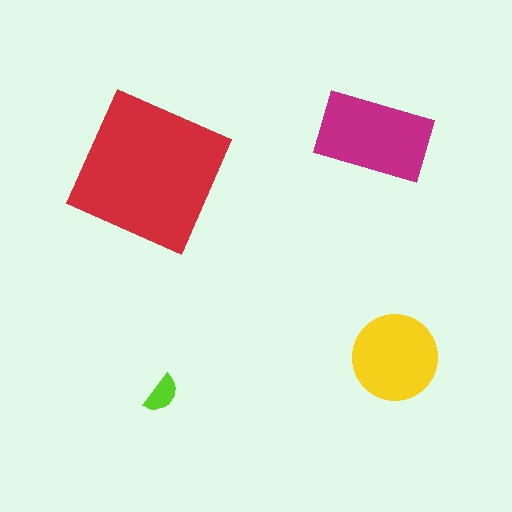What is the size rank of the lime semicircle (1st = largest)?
4th.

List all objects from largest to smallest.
The red square, the magenta rectangle, the yellow circle, the lime semicircle.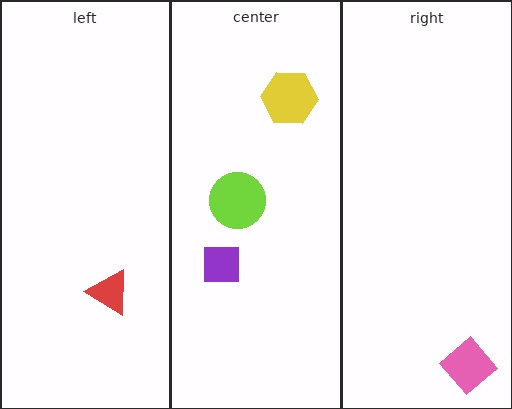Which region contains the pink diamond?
The right region.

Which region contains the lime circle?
The center region.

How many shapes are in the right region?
1.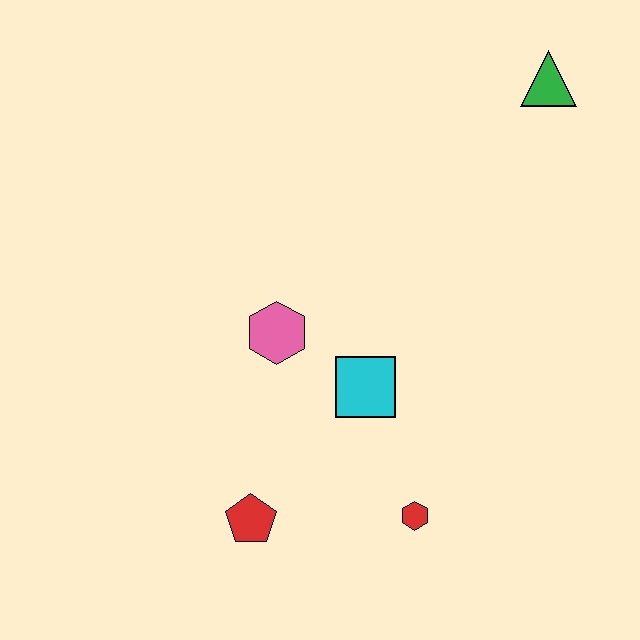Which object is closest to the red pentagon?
The red hexagon is closest to the red pentagon.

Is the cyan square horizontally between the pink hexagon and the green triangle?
Yes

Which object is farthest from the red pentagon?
The green triangle is farthest from the red pentagon.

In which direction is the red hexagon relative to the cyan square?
The red hexagon is below the cyan square.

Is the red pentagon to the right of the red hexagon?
No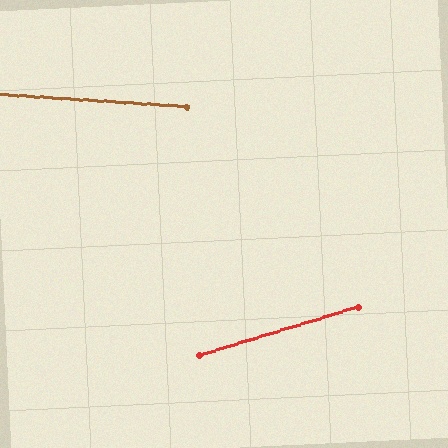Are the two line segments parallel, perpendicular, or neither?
Neither parallel nor perpendicular — they differ by about 21°.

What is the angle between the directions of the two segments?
Approximately 21 degrees.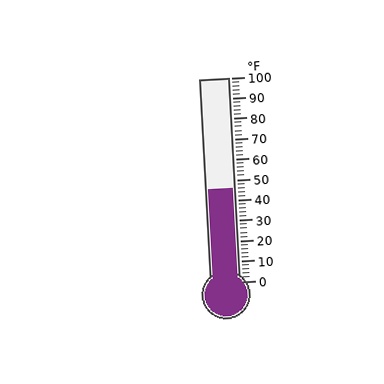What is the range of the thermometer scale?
The thermometer scale ranges from 0°F to 100°F.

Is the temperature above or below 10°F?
The temperature is above 10°F.